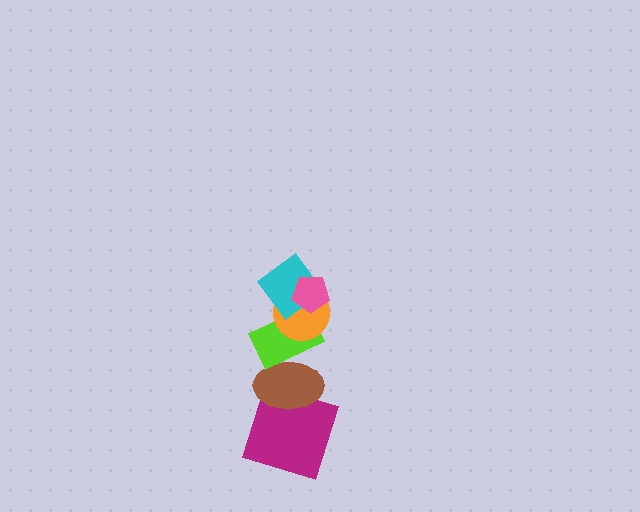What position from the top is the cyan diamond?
The cyan diamond is 2nd from the top.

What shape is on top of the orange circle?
The cyan diamond is on top of the orange circle.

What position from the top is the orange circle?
The orange circle is 3rd from the top.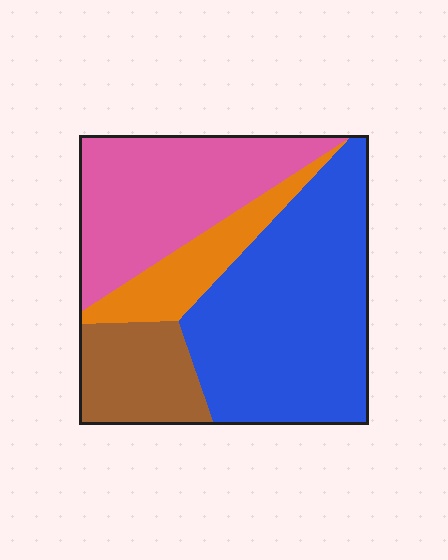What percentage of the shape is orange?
Orange takes up about one eighth (1/8) of the shape.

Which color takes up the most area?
Blue, at roughly 45%.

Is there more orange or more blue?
Blue.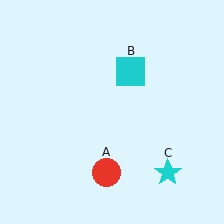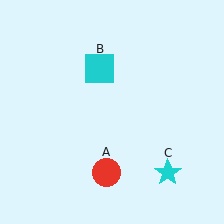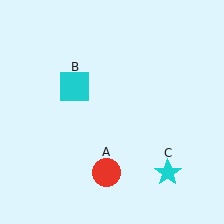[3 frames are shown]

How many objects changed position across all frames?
1 object changed position: cyan square (object B).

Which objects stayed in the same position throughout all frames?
Red circle (object A) and cyan star (object C) remained stationary.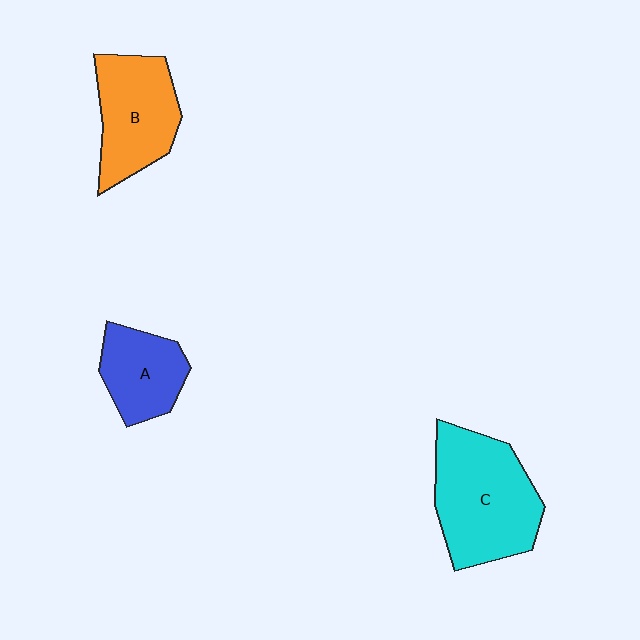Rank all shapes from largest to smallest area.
From largest to smallest: C (cyan), B (orange), A (blue).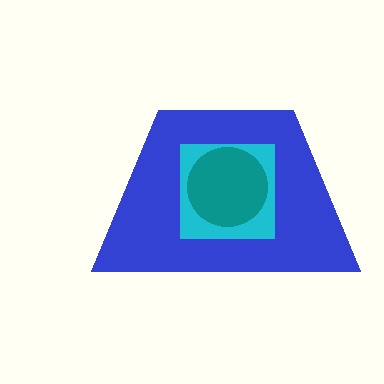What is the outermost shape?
The blue trapezoid.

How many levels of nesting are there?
3.